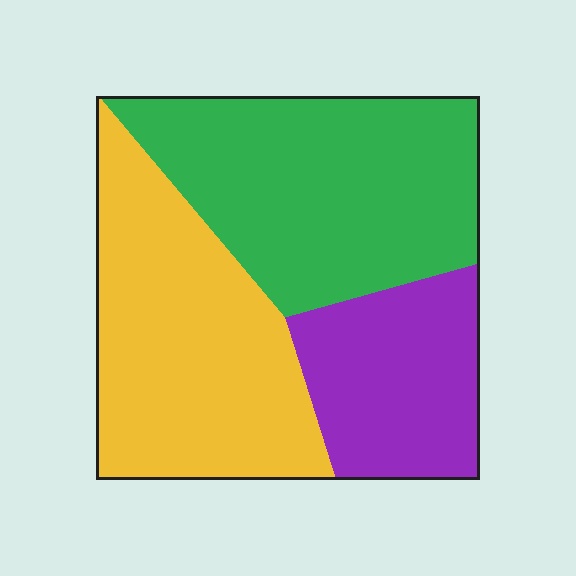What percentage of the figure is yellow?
Yellow covers about 40% of the figure.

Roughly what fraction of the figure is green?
Green covers roughly 40% of the figure.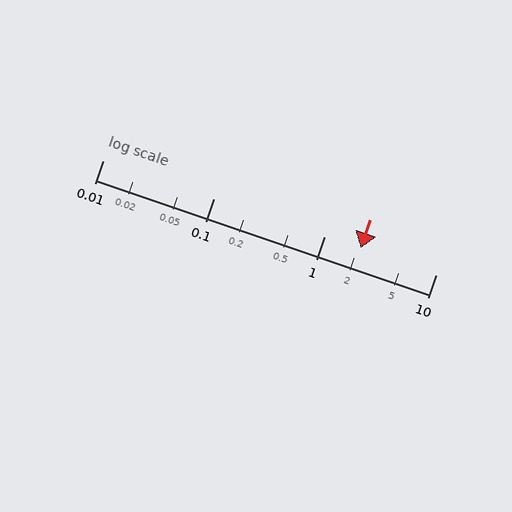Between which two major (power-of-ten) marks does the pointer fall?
The pointer is between 1 and 10.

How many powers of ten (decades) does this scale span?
The scale spans 3 decades, from 0.01 to 10.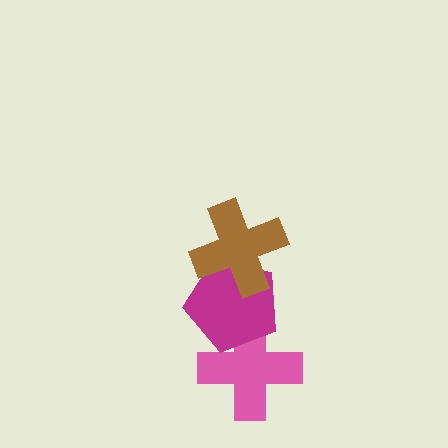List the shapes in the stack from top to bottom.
From top to bottom: the brown cross, the magenta pentagon, the pink cross.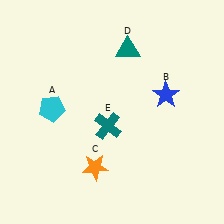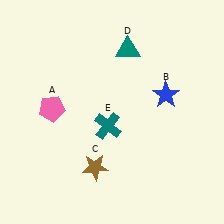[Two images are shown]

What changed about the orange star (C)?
In Image 1, C is orange. In Image 2, it changed to brown.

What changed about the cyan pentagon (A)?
In Image 1, A is cyan. In Image 2, it changed to pink.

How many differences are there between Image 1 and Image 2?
There are 2 differences between the two images.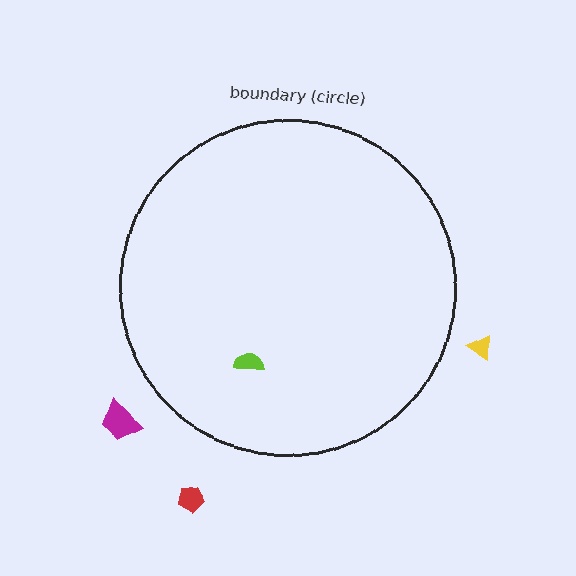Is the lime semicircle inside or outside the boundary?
Inside.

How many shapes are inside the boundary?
1 inside, 3 outside.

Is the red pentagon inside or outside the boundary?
Outside.